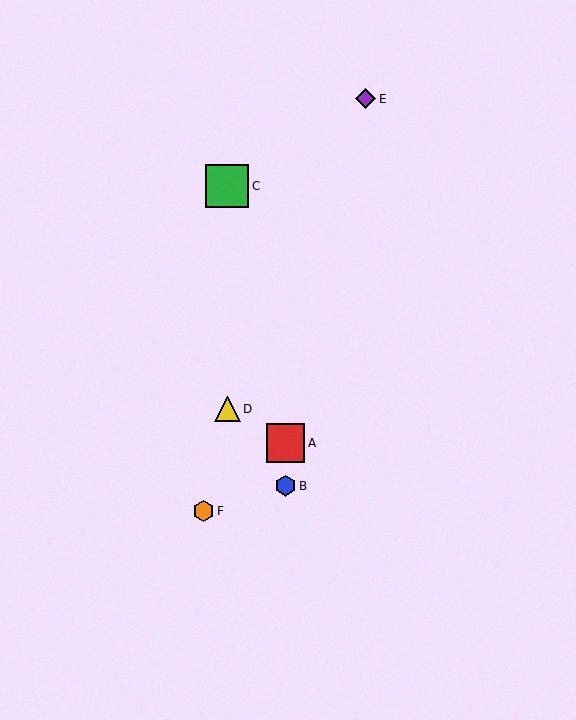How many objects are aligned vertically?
2 objects (A, B) are aligned vertically.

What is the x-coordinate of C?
Object C is at x≈227.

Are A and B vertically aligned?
Yes, both are at x≈286.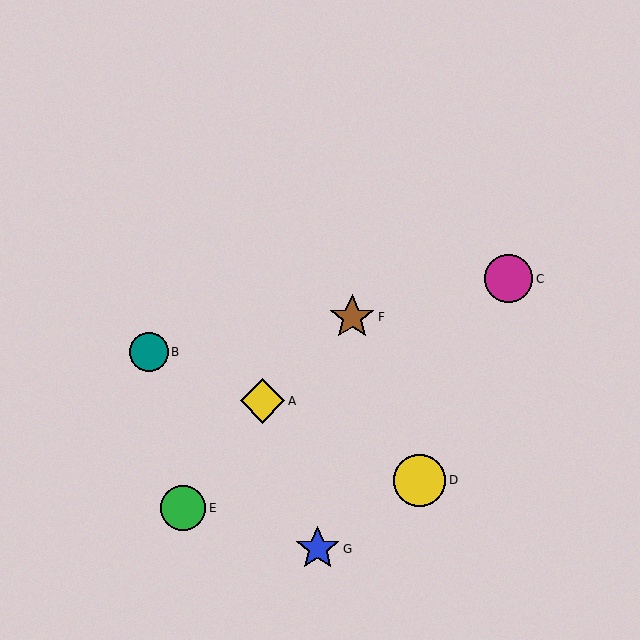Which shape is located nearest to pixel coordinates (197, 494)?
The green circle (labeled E) at (183, 508) is nearest to that location.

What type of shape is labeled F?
Shape F is a brown star.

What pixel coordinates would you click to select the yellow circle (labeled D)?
Click at (420, 480) to select the yellow circle D.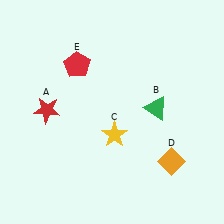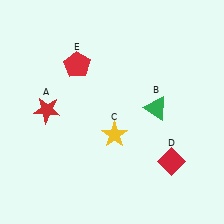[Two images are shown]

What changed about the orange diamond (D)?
In Image 1, D is orange. In Image 2, it changed to red.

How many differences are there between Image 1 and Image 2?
There is 1 difference between the two images.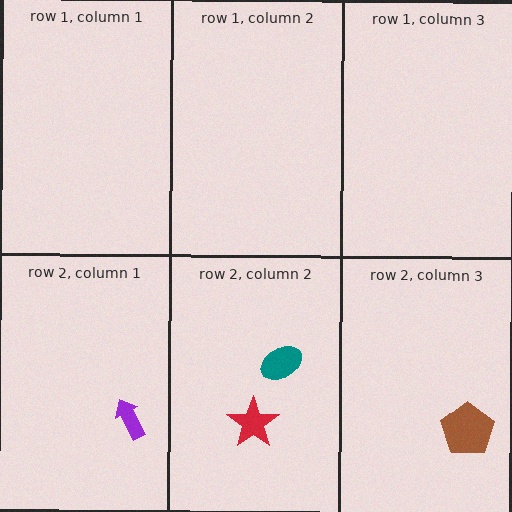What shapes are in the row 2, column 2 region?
The red star, the teal ellipse.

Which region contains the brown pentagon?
The row 2, column 3 region.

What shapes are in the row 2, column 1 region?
The purple arrow.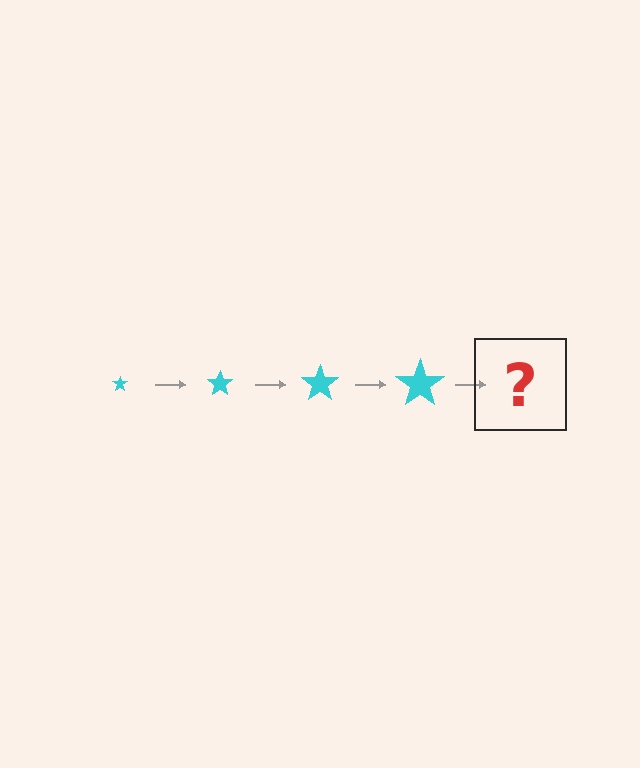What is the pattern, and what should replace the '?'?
The pattern is that the star gets progressively larger each step. The '?' should be a cyan star, larger than the previous one.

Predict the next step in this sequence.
The next step is a cyan star, larger than the previous one.